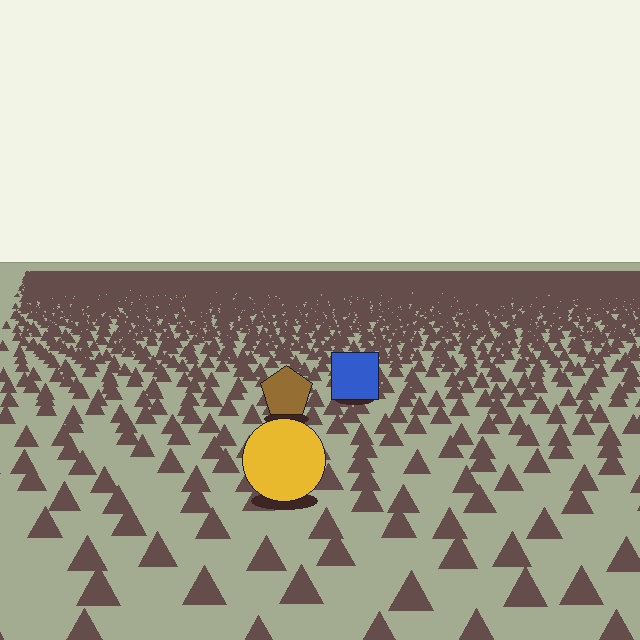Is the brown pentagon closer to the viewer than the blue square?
Yes. The brown pentagon is closer — you can tell from the texture gradient: the ground texture is coarser near it.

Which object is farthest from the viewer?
The blue square is farthest from the viewer. It appears smaller and the ground texture around it is denser.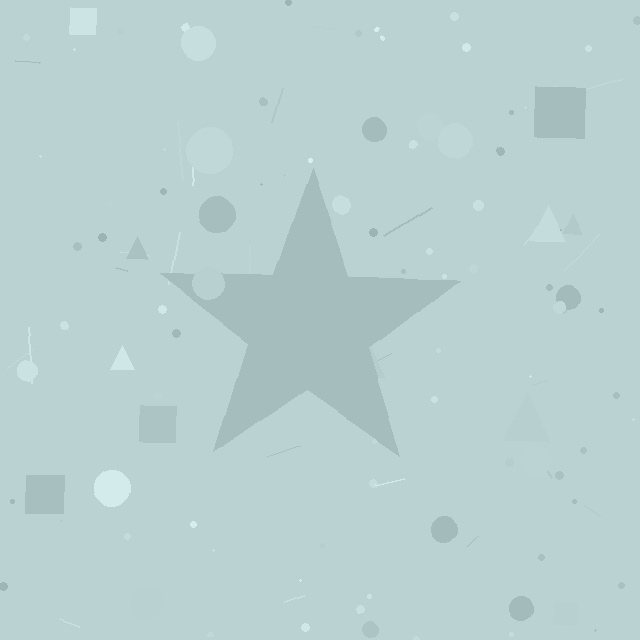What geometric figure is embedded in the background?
A star is embedded in the background.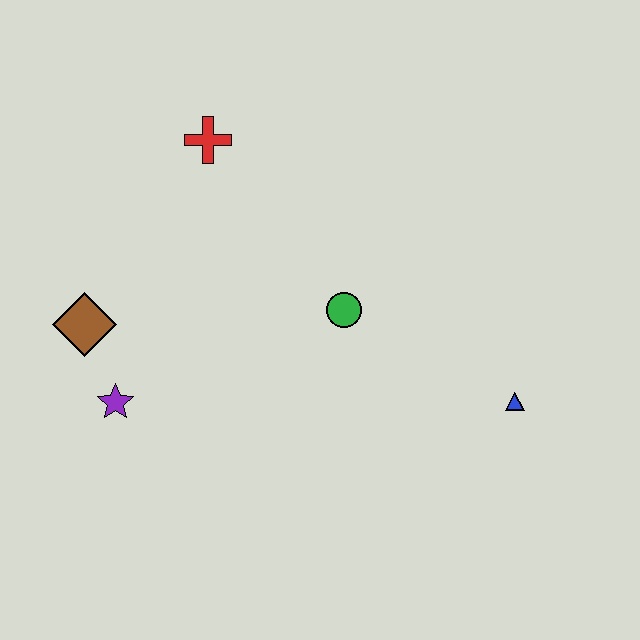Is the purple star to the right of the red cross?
No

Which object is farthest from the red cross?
The blue triangle is farthest from the red cross.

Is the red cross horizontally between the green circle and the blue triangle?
No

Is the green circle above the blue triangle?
Yes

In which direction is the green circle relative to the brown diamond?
The green circle is to the right of the brown diamond.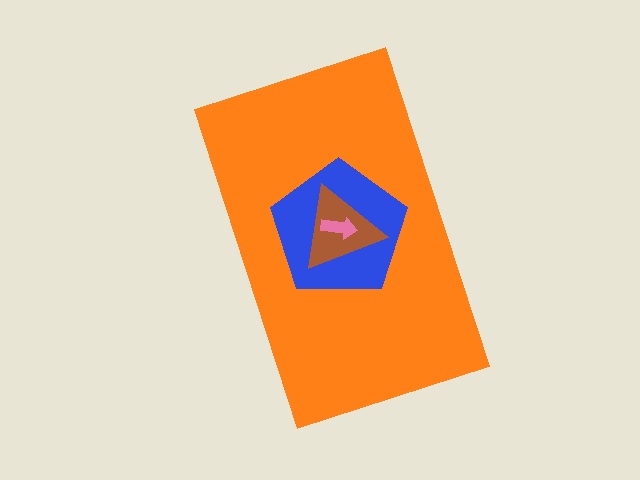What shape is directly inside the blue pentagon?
The brown triangle.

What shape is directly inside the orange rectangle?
The blue pentagon.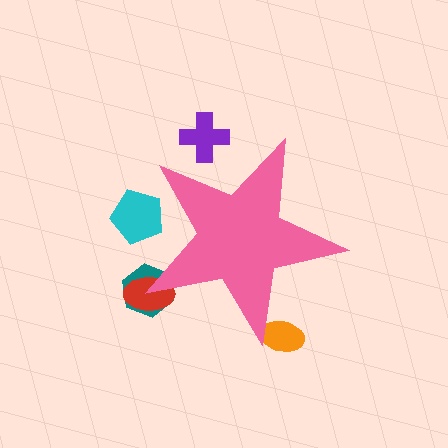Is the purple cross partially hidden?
Yes, the purple cross is partially hidden behind the pink star.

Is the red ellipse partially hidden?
Yes, the red ellipse is partially hidden behind the pink star.